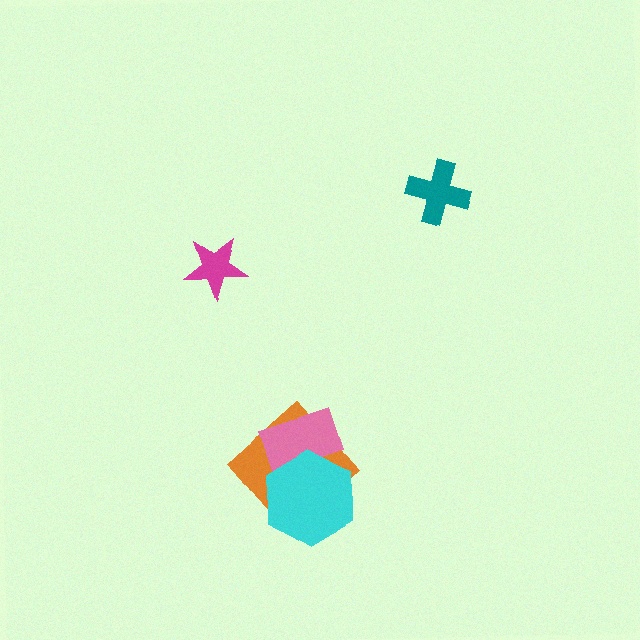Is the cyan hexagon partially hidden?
No, no other shape covers it.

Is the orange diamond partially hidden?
Yes, it is partially covered by another shape.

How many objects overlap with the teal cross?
0 objects overlap with the teal cross.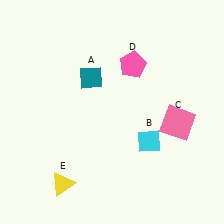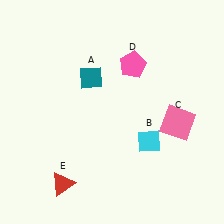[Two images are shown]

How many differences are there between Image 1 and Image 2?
There is 1 difference between the two images.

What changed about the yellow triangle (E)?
In Image 1, E is yellow. In Image 2, it changed to red.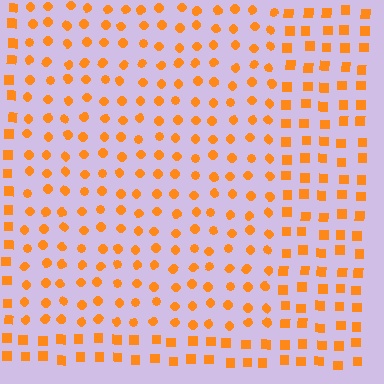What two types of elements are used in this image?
The image uses circles inside the rectangle region and squares outside it.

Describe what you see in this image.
The image is filled with small orange elements arranged in a uniform grid. A rectangle-shaped region contains circles, while the surrounding area contains squares. The boundary is defined purely by the change in element shape.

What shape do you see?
I see a rectangle.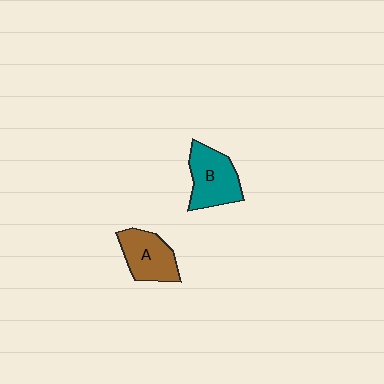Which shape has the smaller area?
Shape A (brown).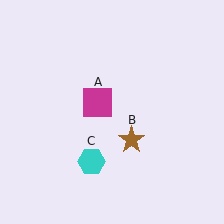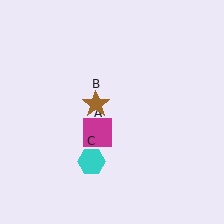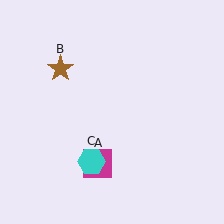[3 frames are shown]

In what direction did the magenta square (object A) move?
The magenta square (object A) moved down.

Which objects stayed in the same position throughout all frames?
Cyan hexagon (object C) remained stationary.